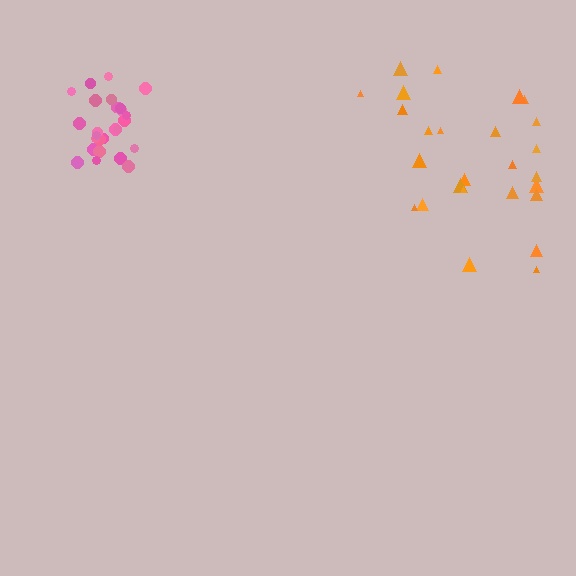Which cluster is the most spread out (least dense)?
Orange.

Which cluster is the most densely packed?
Pink.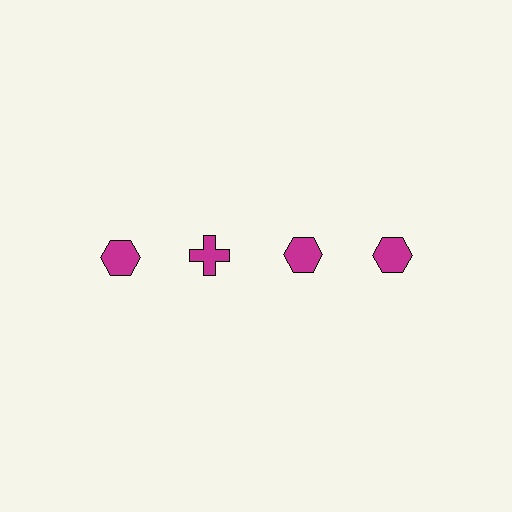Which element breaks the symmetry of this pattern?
The magenta cross in the top row, second from left column breaks the symmetry. All other shapes are magenta hexagons.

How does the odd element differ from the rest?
It has a different shape: cross instead of hexagon.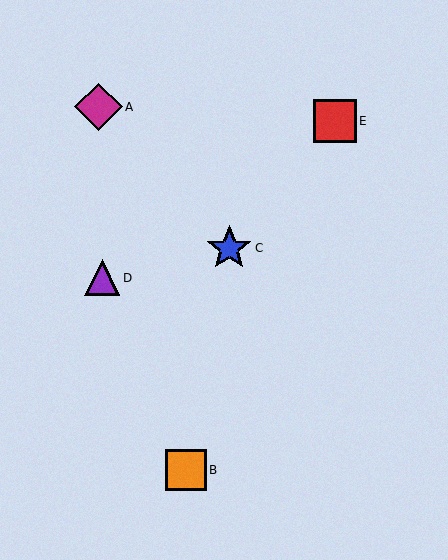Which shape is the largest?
The magenta diamond (labeled A) is the largest.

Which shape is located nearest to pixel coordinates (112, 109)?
The magenta diamond (labeled A) at (98, 107) is nearest to that location.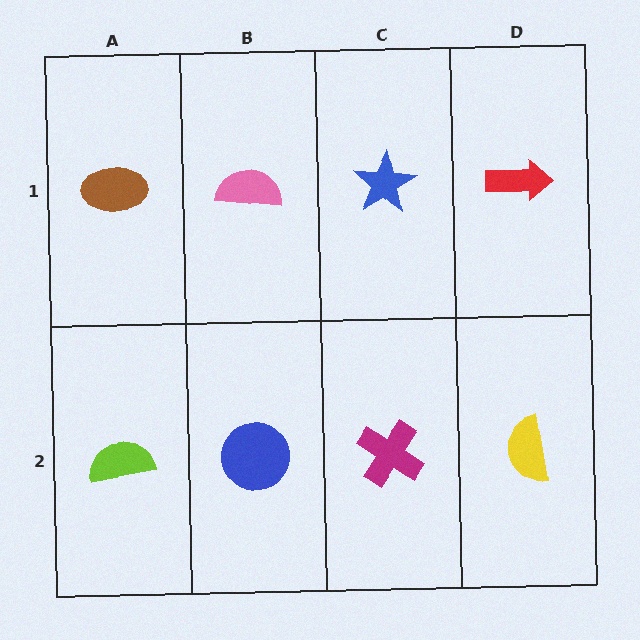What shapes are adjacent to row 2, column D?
A red arrow (row 1, column D), a magenta cross (row 2, column C).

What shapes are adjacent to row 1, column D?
A yellow semicircle (row 2, column D), a blue star (row 1, column C).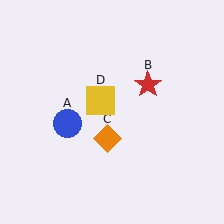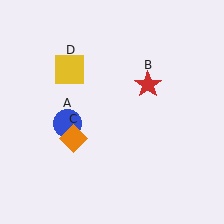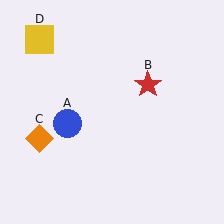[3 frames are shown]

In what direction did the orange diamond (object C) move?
The orange diamond (object C) moved left.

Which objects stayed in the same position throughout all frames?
Blue circle (object A) and red star (object B) remained stationary.